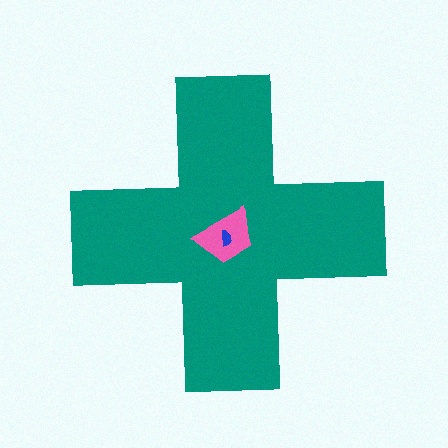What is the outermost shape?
The teal cross.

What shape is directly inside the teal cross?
The pink trapezoid.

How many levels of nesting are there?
3.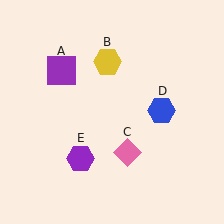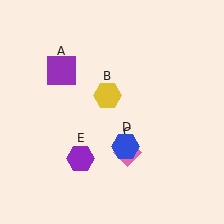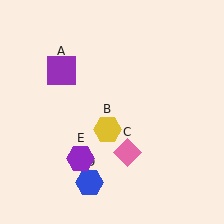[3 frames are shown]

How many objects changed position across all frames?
2 objects changed position: yellow hexagon (object B), blue hexagon (object D).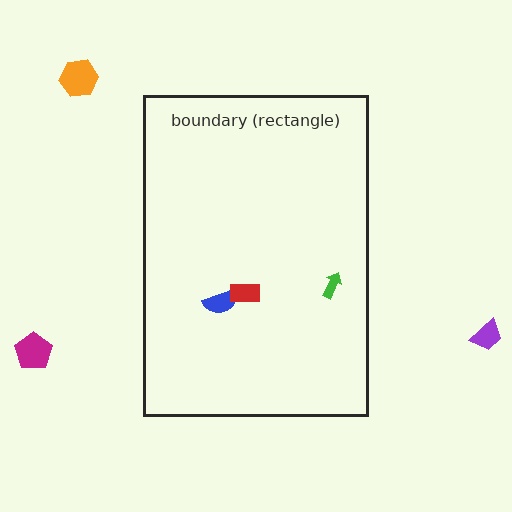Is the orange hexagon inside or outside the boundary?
Outside.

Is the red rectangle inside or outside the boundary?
Inside.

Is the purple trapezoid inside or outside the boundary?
Outside.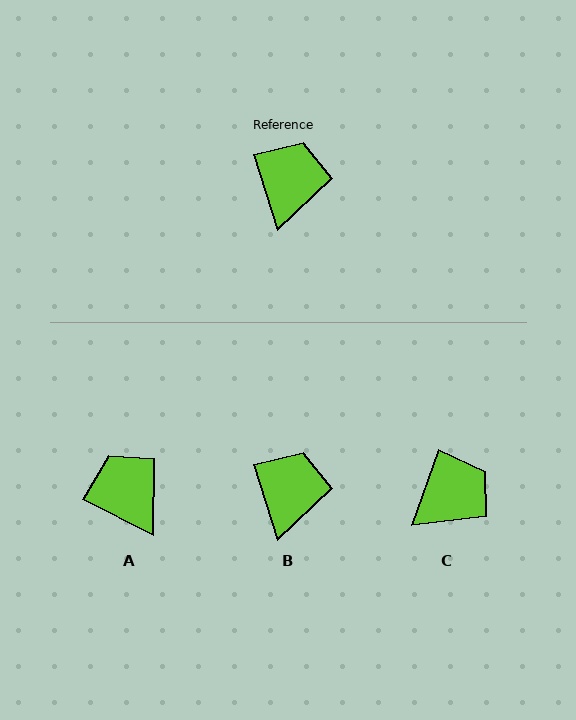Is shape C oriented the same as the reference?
No, it is off by about 37 degrees.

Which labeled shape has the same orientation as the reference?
B.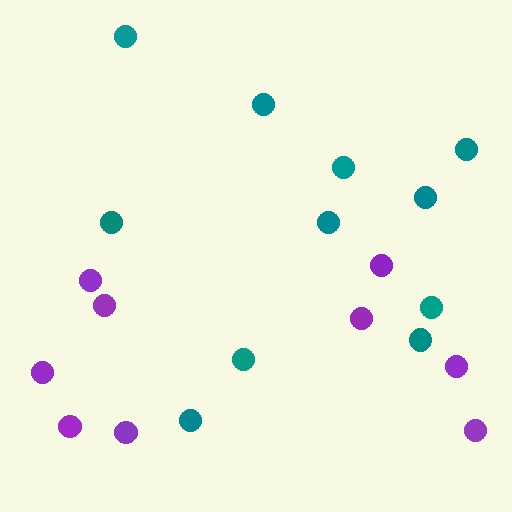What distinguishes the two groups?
There are 2 groups: one group of teal circles (11) and one group of purple circles (9).